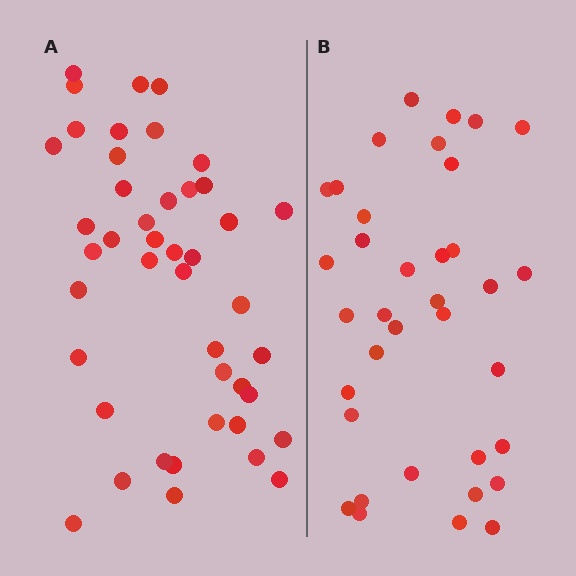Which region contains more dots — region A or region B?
Region A (the left region) has more dots.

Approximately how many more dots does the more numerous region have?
Region A has roughly 8 or so more dots than region B.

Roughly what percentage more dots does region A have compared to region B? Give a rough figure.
About 20% more.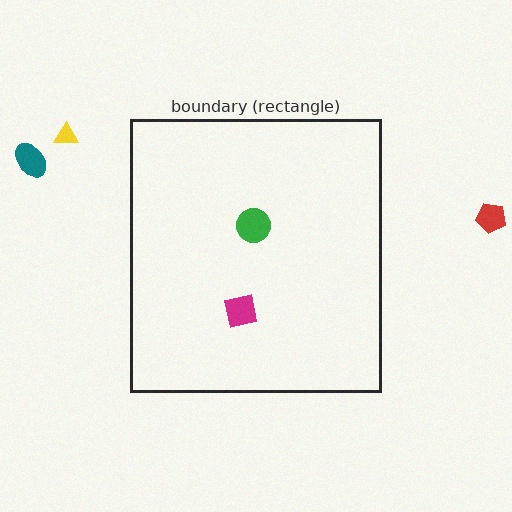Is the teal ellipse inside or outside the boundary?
Outside.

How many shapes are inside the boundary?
2 inside, 3 outside.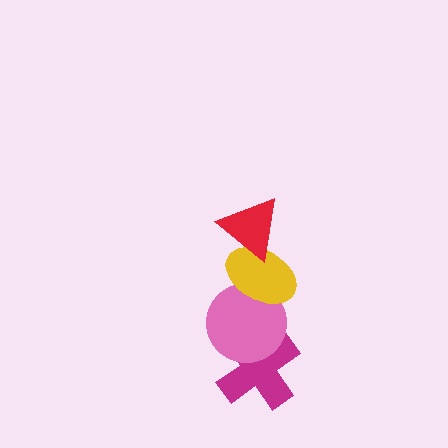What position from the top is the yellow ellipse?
The yellow ellipse is 2nd from the top.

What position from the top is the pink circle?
The pink circle is 3rd from the top.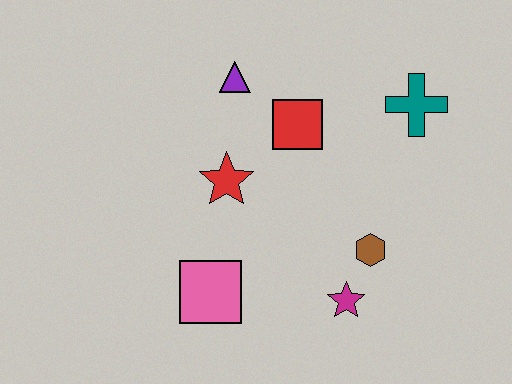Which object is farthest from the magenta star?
The purple triangle is farthest from the magenta star.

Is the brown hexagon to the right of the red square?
Yes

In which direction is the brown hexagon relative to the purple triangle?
The brown hexagon is below the purple triangle.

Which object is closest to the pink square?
The red star is closest to the pink square.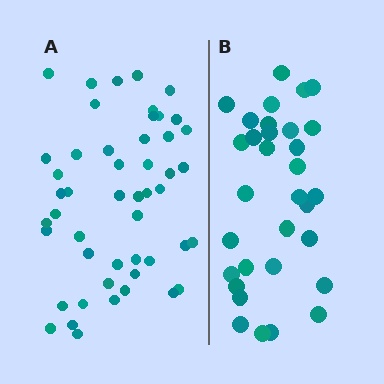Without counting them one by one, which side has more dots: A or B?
Region A (the left region) has more dots.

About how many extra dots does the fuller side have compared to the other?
Region A has approximately 15 more dots than region B.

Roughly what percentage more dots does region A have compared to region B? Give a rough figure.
About 55% more.